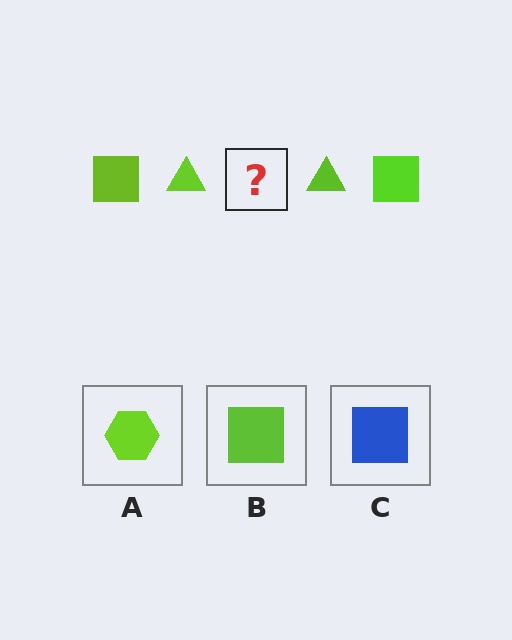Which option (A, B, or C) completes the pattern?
B.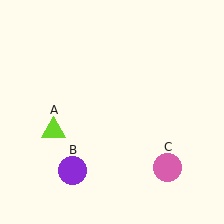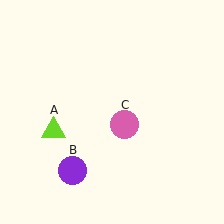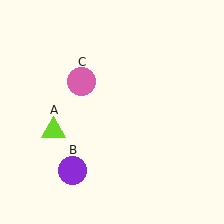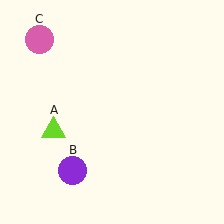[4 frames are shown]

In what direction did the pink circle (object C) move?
The pink circle (object C) moved up and to the left.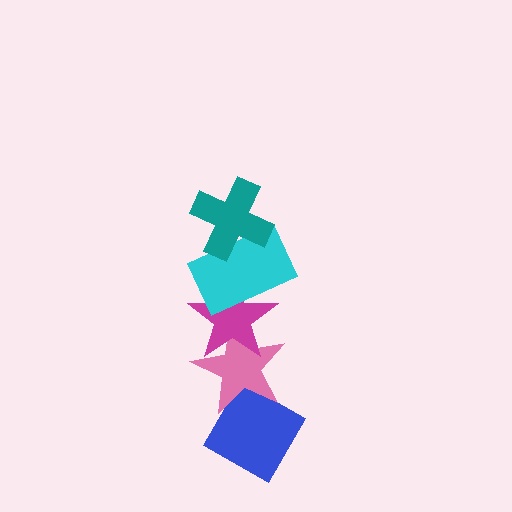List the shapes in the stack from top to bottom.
From top to bottom: the teal cross, the cyan rectangle, the magenta star, the pink star, the blue diamond.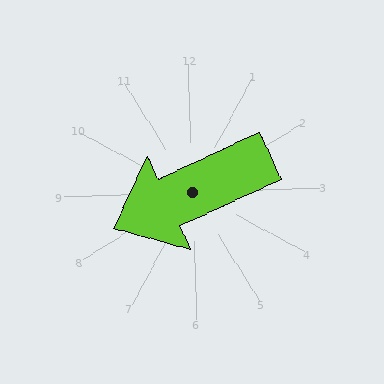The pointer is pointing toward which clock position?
Roughly 8 o'clock.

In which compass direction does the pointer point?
Southwest.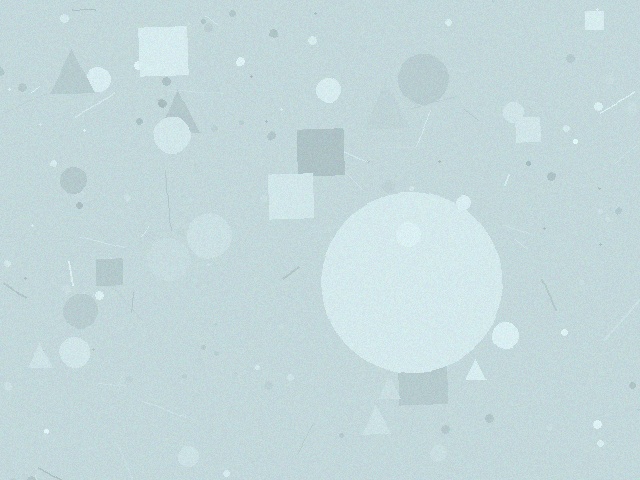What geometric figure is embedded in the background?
A circle is embedded in the background.